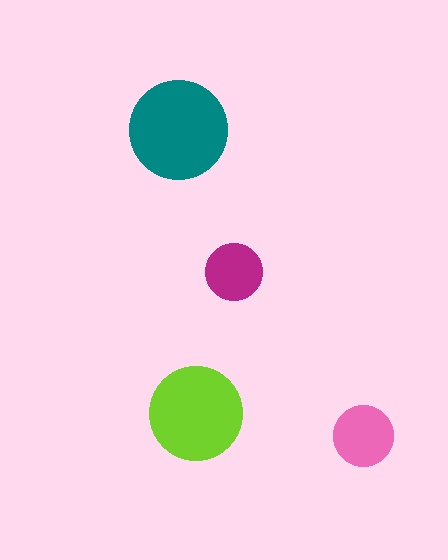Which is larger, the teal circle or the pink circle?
The teal one.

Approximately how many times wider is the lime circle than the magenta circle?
About 1.5 times wider.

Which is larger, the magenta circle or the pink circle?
The pink one.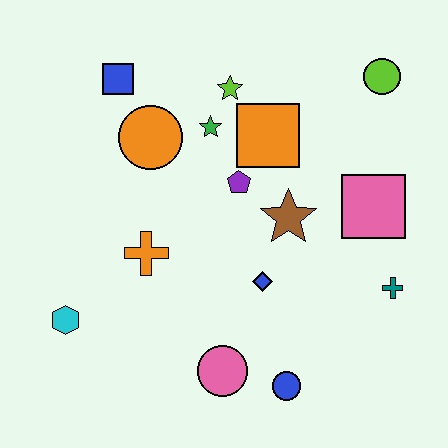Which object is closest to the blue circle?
The pink circle is closest to the blue circle.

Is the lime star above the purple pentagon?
Yes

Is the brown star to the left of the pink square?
Yes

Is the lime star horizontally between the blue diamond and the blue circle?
No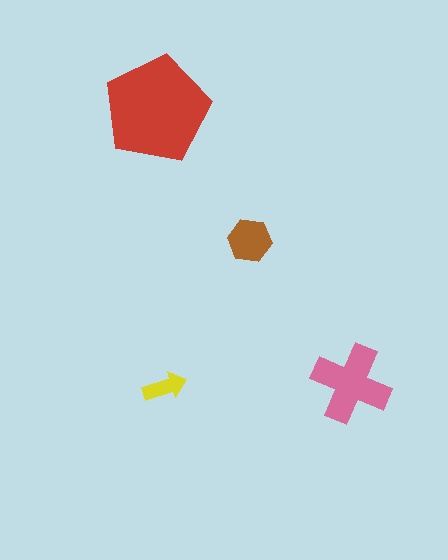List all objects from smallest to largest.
The yellow arrow, the brown hexagon, the pink cross, the red pentagon.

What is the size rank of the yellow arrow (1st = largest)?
4th.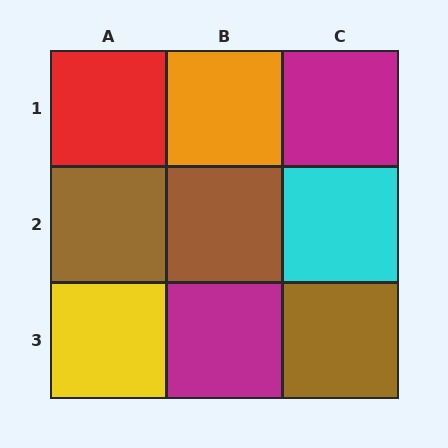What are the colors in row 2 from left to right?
Brown, brown, cyan.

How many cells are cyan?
1 cell is cyan.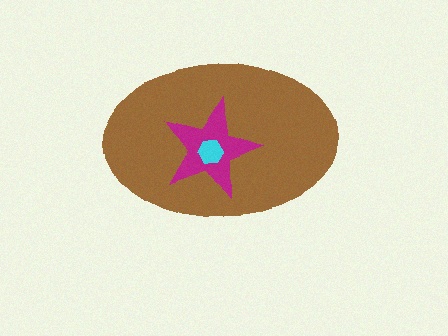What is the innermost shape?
The cyan hexagon.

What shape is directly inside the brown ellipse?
The magenta star.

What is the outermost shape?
The brown ellipse.